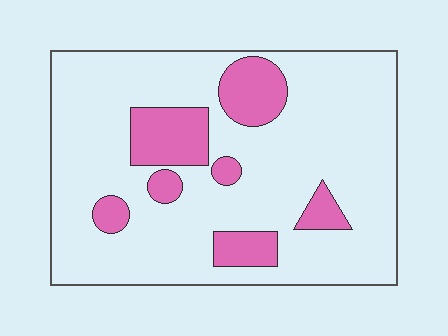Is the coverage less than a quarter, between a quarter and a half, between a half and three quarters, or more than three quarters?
Less than a quarter.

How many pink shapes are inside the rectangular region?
7.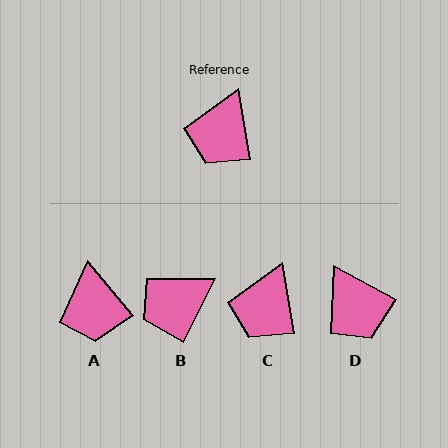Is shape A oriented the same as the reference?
No, it is off by about 30 degrees.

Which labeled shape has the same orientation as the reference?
C.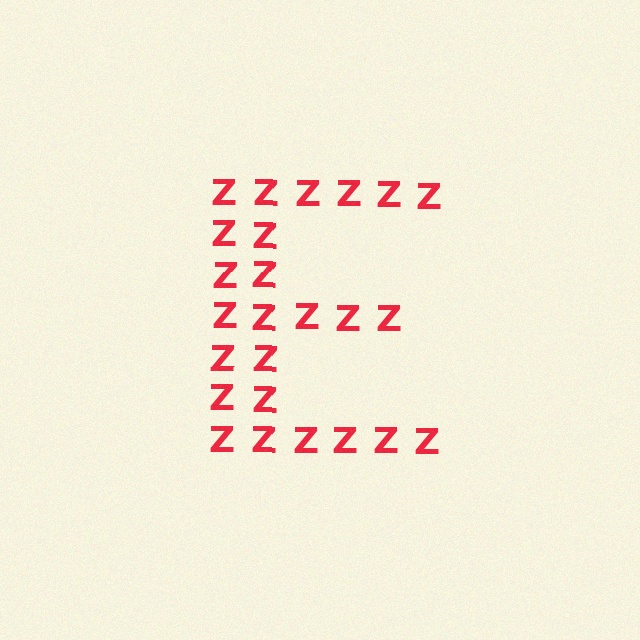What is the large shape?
The large shape is the letter E.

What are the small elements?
The small elements are letter Z's.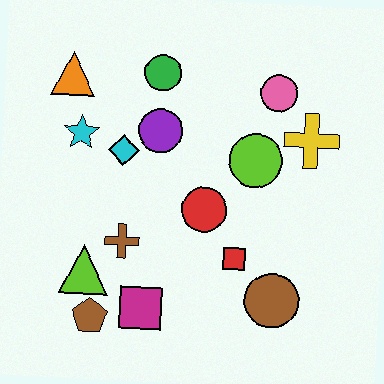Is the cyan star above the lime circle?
Yes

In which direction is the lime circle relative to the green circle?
The lime circle is to the right of the green circle.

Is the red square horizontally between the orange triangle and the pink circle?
Yes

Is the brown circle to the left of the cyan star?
No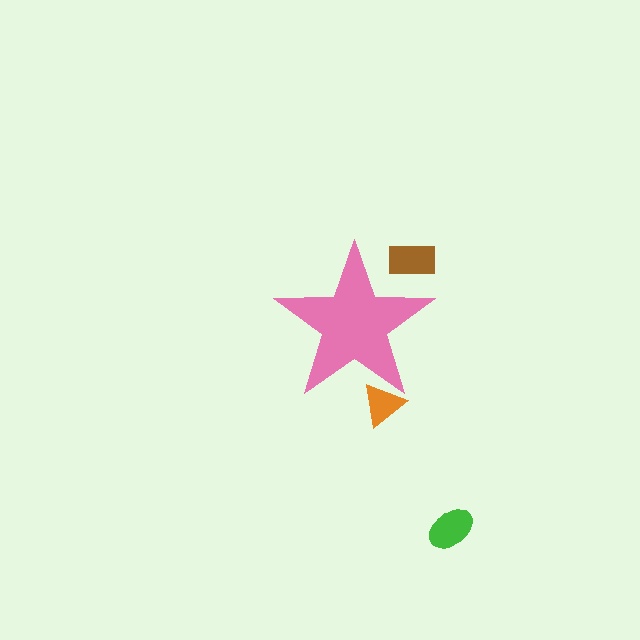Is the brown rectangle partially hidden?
Yes, the brown rectangle is partially hidden behind the pink star.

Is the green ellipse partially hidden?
No, the green ellipse is fully visible.